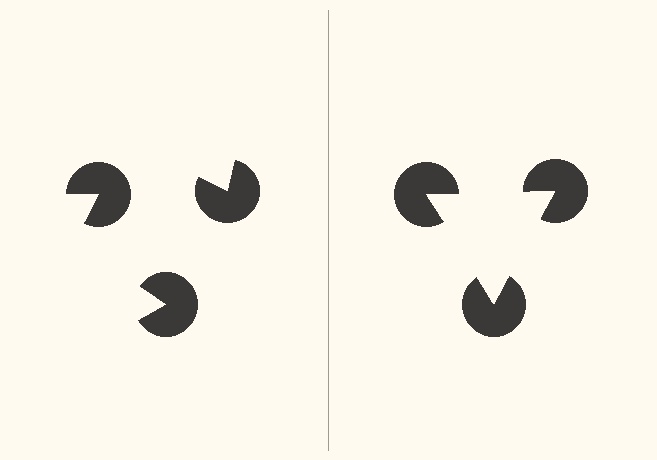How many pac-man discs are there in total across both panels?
6 — 3 on each side.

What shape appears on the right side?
An illusory triangle.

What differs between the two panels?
The pac-man discs are positioned identically on both sides; only the wedge orientations differ. On the right they align to a triangle; on the left they are misaligned.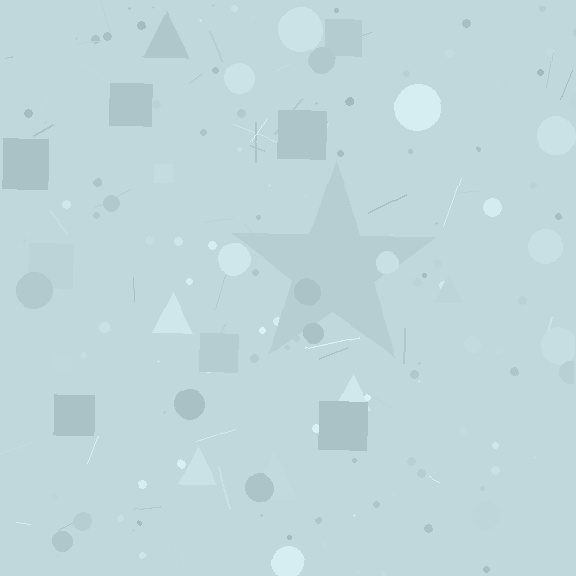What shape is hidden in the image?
A star is hidden in the image.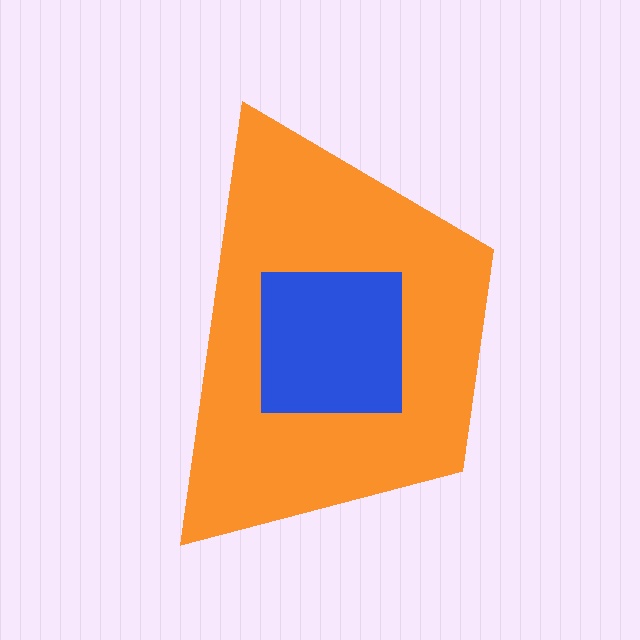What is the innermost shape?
The blue square.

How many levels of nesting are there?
2.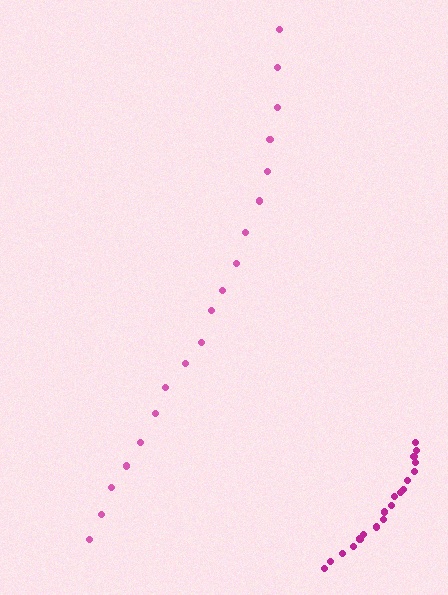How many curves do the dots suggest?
There are 2 distinct paths.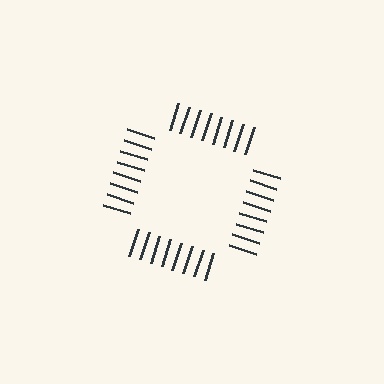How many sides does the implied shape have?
4 sides — the line-ends trace a square.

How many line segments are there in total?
32 — 8 along each of the 4 edges.